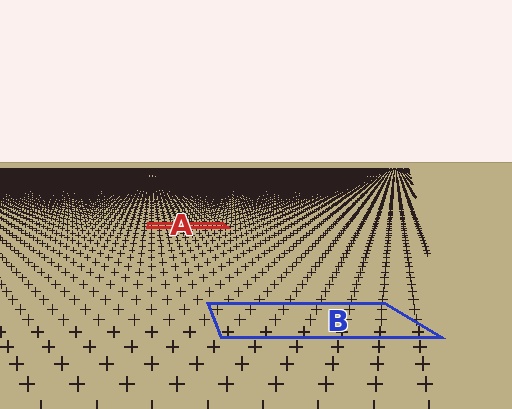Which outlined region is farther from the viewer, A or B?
Region A is farther from the viewer — the texture elements inside it appear smaller and more densely packed.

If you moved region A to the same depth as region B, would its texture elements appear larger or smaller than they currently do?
They would appear larger. At a closer depth, the same texture elements are projected at a bigger on-screen size.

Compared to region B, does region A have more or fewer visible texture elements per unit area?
Region A has more texture elements per unit area — they are packed more densely because it is farther away.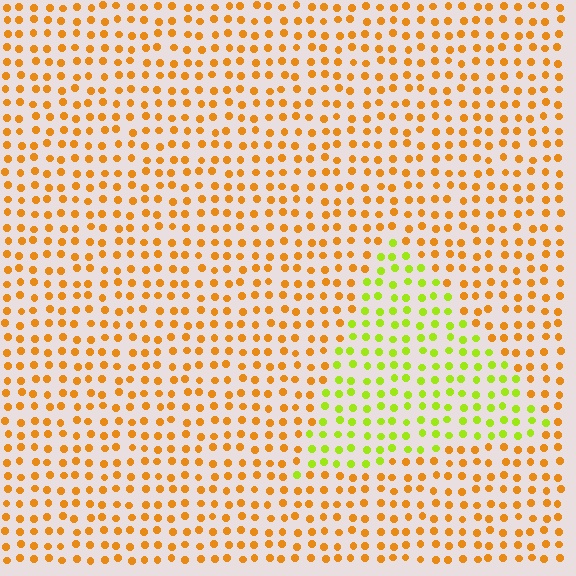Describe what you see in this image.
The image is filled with small orange elements in a uniform arrangement. A triangle-shaped region is visible where the elements are tinted to a slightly different hue, forming a subtle color boundary.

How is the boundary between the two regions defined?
The boundary is defined purely by a slight shift in hue (about 49 degrees). Spacing, size, and orientation are identical on both sides.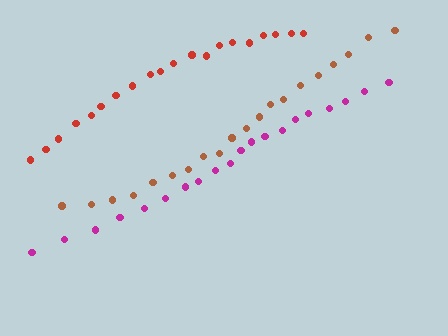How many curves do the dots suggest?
There are 3 distinct paths.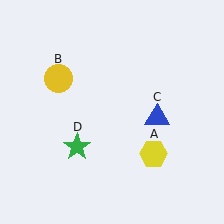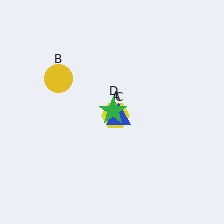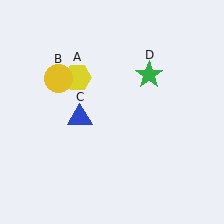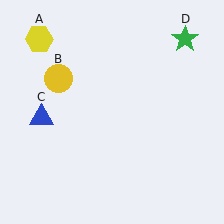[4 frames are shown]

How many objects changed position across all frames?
3 objects changed position: yellow hexagon (object A), blue triangle (object C), green star (object D).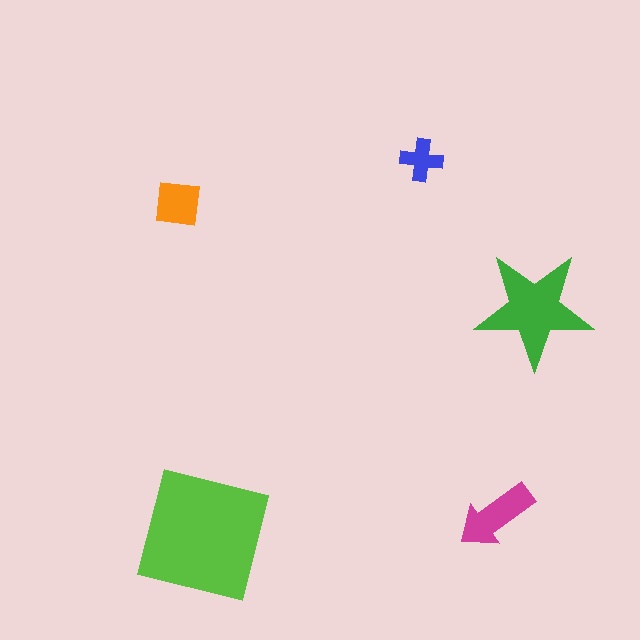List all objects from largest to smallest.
The lime square, the green star, the magenta arrow, the orange square, the blue cross.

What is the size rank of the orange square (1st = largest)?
4th.